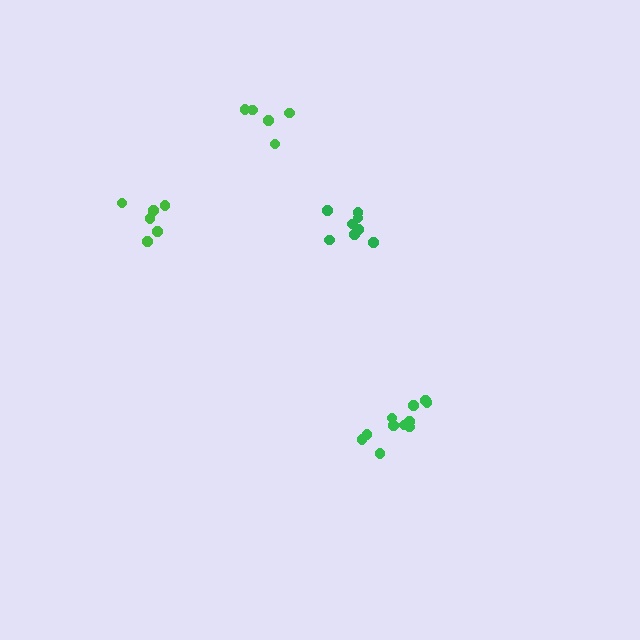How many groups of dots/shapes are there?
There are 4 groups.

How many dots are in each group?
Group 1: 5 dots, Group 2: 7 dots, Group 3: 8 dots, Group 4: 11 dots (31 total).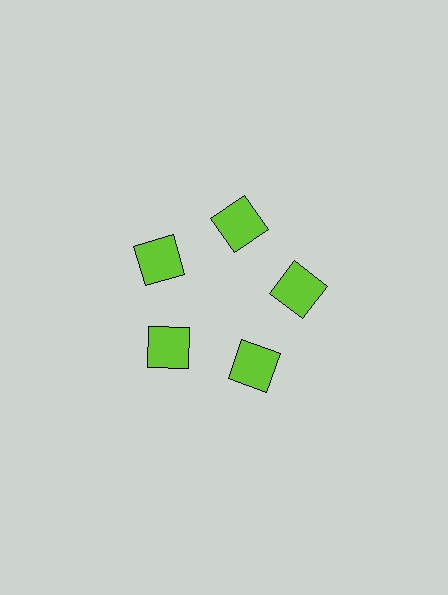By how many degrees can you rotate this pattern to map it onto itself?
The pattern maps onto itself every 72 degrees of rotation.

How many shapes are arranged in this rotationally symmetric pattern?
There are 5 shapes, arranged in 5 groups of 1.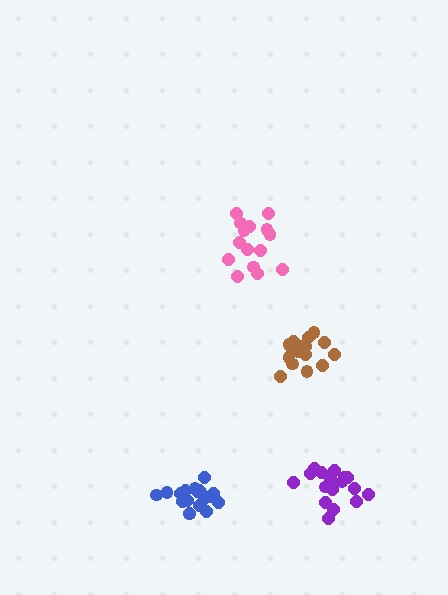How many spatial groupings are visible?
There are 4 spatial groupings.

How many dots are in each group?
Group 1: 18 dots, Group 2: 15 dots, Group 3: 19 dots, Group 4: 16 dots (68 total).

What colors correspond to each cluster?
The clusters are colored: purple, pink, blue, brown.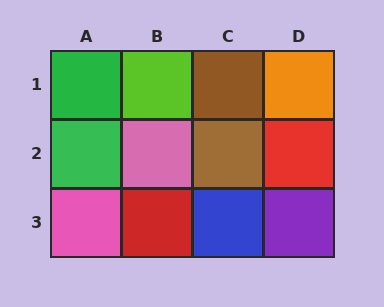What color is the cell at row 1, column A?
Green.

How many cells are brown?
2 cells are brown.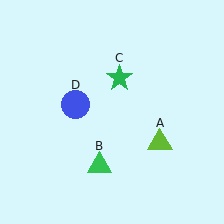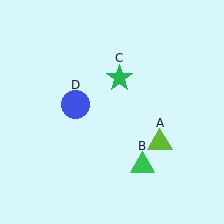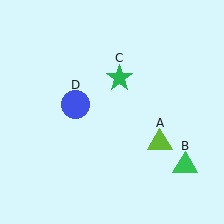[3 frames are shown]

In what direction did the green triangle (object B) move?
The green triangle (object B) moved right.